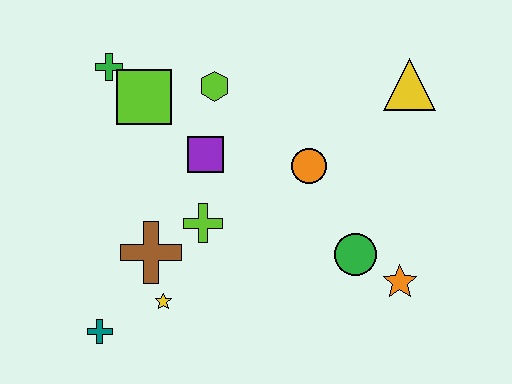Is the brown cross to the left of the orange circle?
Yes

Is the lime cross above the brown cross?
Yes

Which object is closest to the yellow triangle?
The orange circle is closest to the yellow triangle.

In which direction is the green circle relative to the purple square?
The green circle is to the right of the purple square.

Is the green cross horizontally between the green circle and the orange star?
No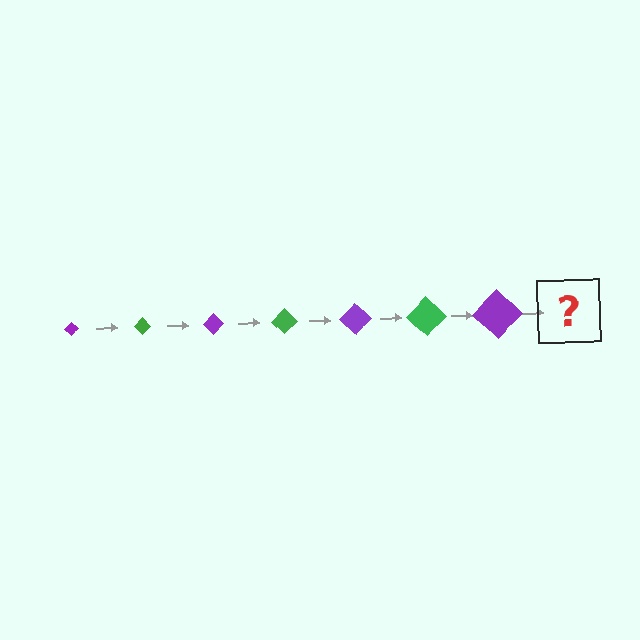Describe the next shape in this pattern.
It should be a green diamond, larger than the previous one.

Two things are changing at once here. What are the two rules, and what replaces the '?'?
The two rules are that the diamond grows larger each step and the color cycles through purple and green. The '?' should be a green diamond, larger than the previous one.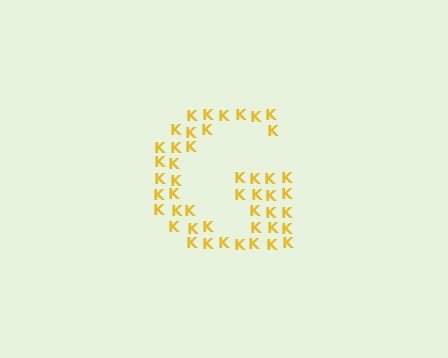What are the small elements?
The small elements are letter K's.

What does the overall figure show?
The overall figure shows the letter G.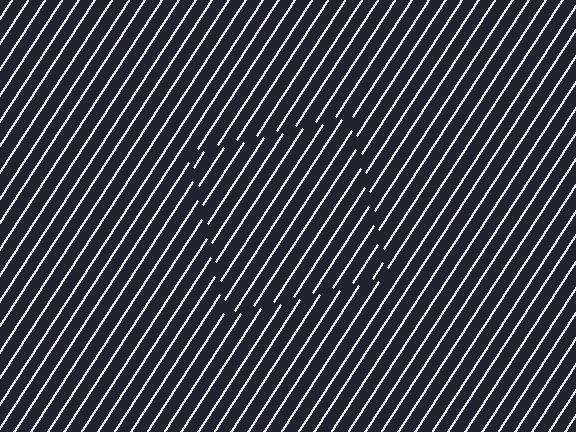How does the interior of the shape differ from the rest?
The interior of the shape contains the same grating, shifted by half a period — the contour is defined by the phase discontinuity where line-ends from the inner and outer gratings abut.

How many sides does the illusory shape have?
4 sides — the line-ends trace a square.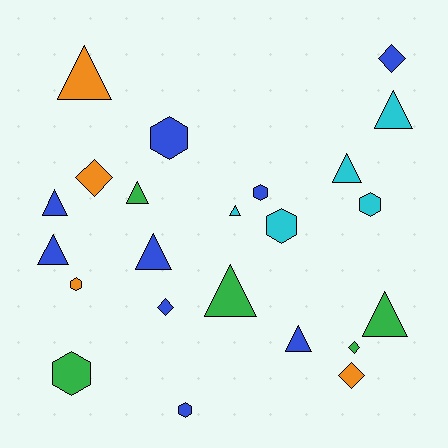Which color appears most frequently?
Blue, with 9 objects.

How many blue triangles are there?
There are 4 blue triangles.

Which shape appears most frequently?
Triangle, with 11 objects.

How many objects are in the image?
There are 23 objects.